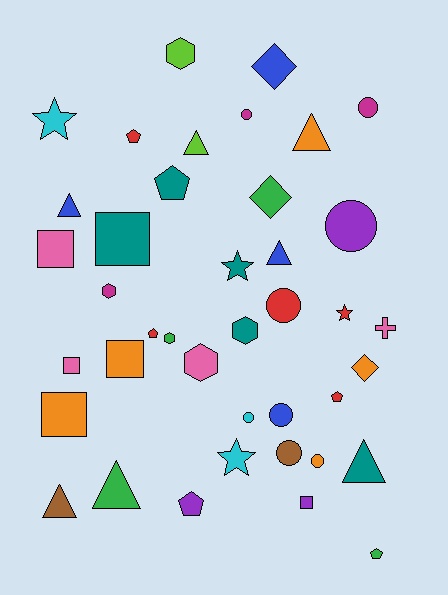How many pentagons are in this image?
There are 6 pentagons.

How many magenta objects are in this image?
There are 3 magenta objects.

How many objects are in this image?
There are 40 objects.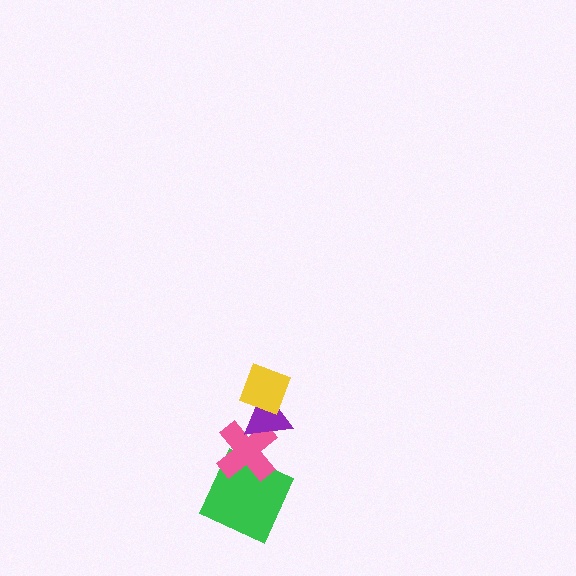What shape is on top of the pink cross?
The purple triangle is on top of the pink cross.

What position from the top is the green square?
The green square is 4th from the top.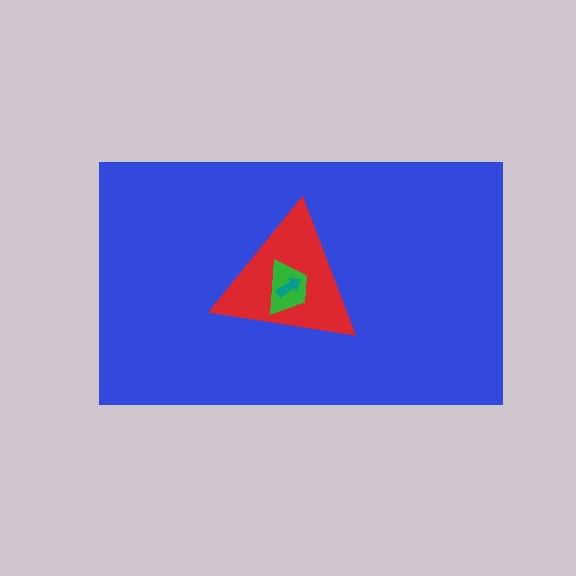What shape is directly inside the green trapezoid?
The teal arrow.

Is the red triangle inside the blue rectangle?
Yes.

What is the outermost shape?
The blue rectangle.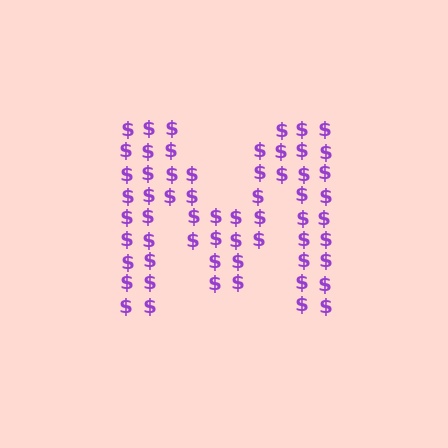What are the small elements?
The small elements are dollar signs.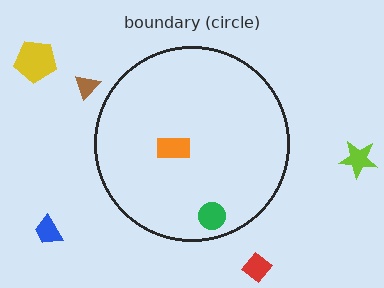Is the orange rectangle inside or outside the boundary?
Inside.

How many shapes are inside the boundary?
2 inside, 5 outside.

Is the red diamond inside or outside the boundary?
Outside.